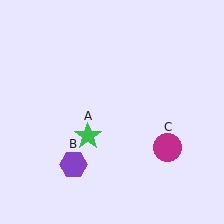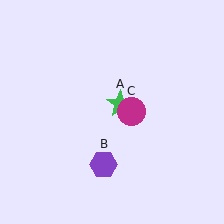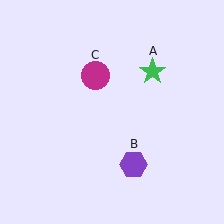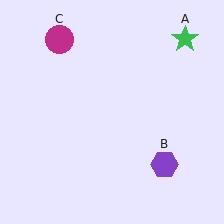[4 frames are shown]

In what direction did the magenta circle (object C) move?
The magenta circle (object C) moved up and to the left.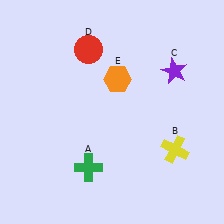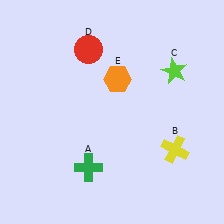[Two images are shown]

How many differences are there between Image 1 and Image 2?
There is 1 difference between the two images.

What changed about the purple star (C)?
In Image 1, C is purple. In Image 2, it changed to lime.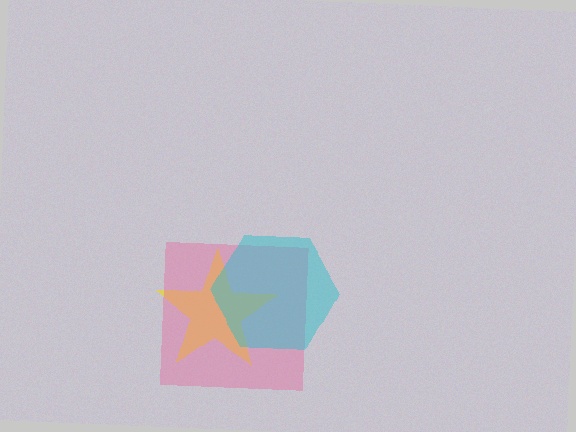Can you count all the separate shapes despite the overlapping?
Yes, there are 3 separate shapes.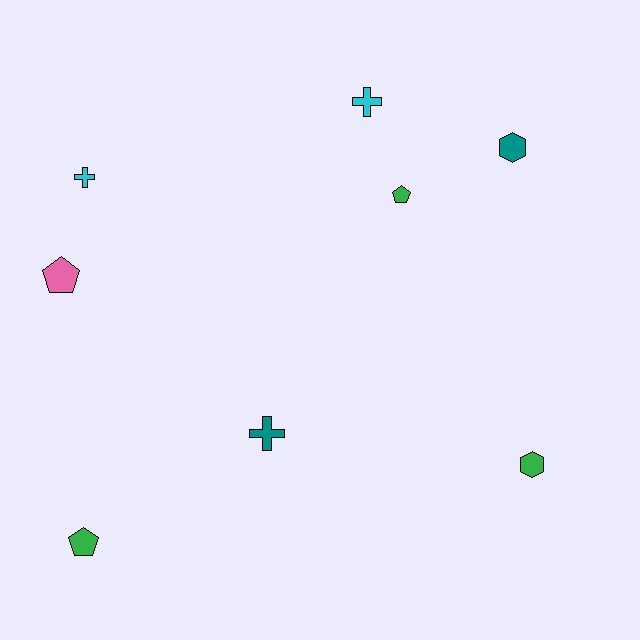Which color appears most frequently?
Green, with 3 objects.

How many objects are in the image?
There are 8 objects.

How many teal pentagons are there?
There are no teal pentagons.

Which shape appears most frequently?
Pentagon, with 3 objects.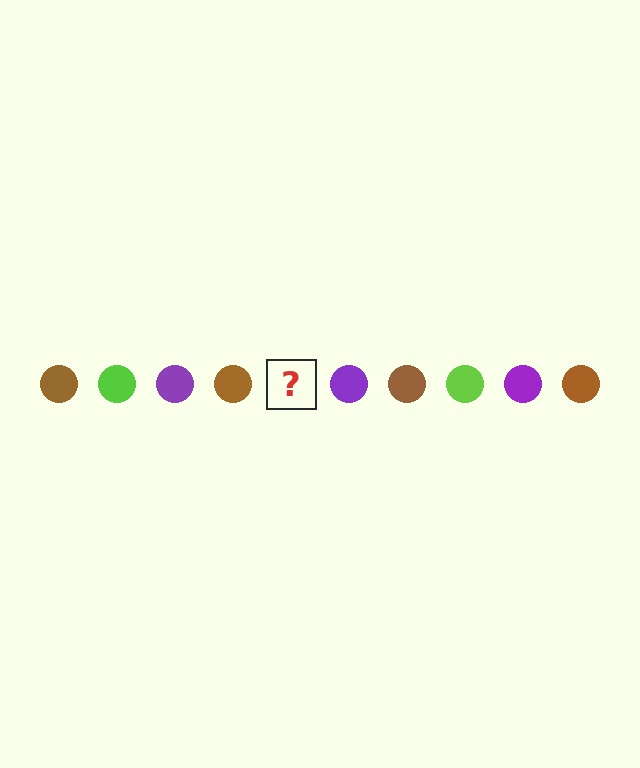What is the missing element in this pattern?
The missing element is a lime circle.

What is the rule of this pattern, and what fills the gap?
The rule is that the pattern cycles through brown, lime, purple circles. The gap should be filled with a lime circle.